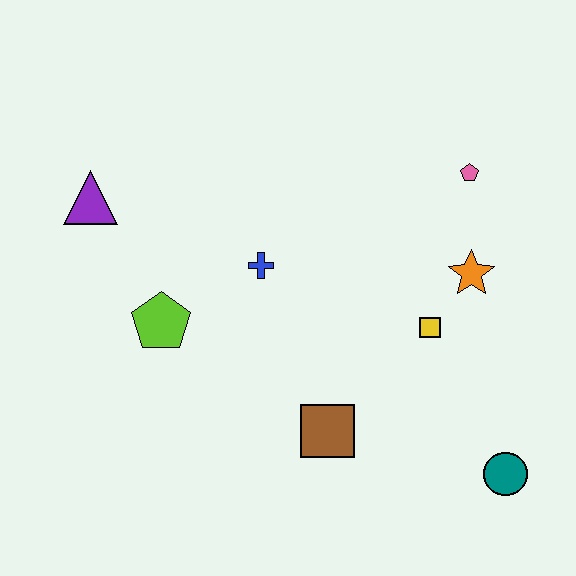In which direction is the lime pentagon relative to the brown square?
The lime pentagon is to the left of the brown square.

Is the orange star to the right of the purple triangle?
Yes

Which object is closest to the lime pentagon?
The blue cross is closest to the lime pentagon.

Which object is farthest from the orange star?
The purple triangle is farthest from the orange star.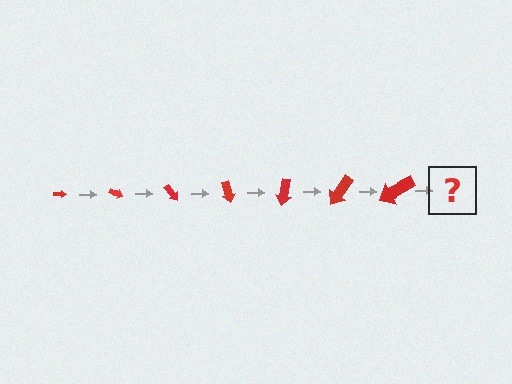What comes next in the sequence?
The next element should be an arrow, larger than the previous one and rotated 175 degrees from the start.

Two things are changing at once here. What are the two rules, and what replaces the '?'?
The two rules are that the arrow grows larger each step and it rotates 25 degrees each step. The '?' should be an arrow, larger than the previous one and rotated 175 degrees from the start.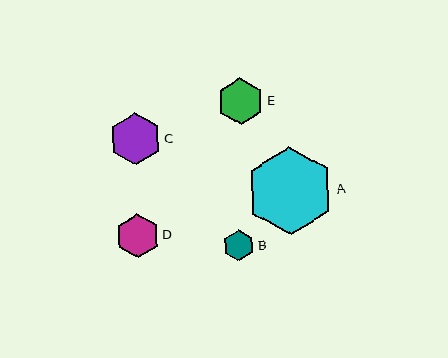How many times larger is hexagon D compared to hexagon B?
Hexagon D is approximately 1.4 times the size of hexagon B.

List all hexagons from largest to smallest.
From largest to smallest: A, C, E, D, B.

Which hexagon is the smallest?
Hexagon B is the smallest with a size of approximately 31 pixels.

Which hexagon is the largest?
Hexagon A is the largest with a size of approximately 88 pixels.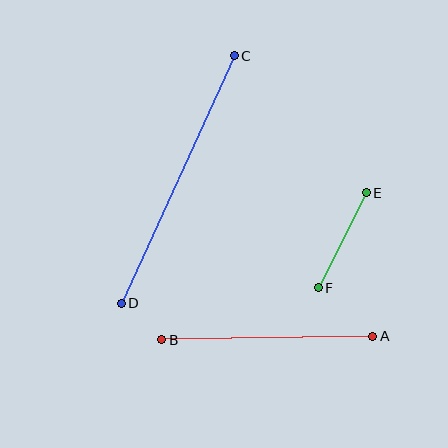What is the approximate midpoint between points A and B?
The midpoint is at approximately (267, 338) pixels.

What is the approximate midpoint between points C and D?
The midpoint is at approximately (178, 180) pixels.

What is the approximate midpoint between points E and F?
The midpoint is at approximately (342, 240) pixels.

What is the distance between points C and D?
The distance is approximately 272 pixels.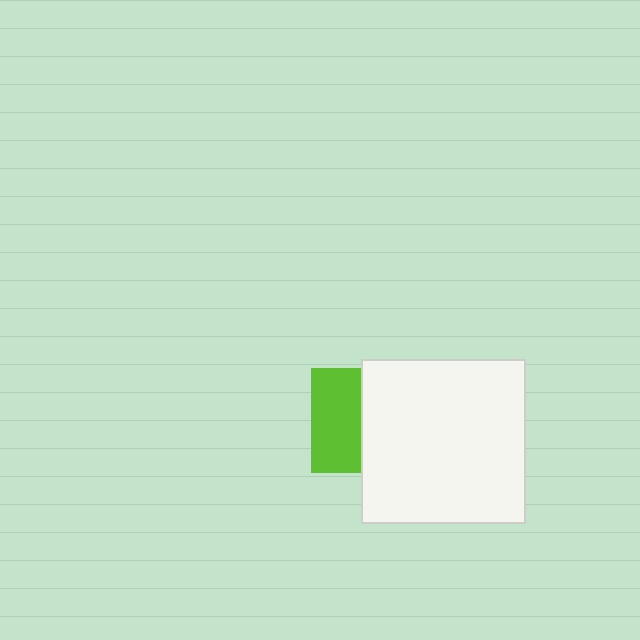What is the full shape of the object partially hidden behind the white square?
The partially hidden object is a lime square.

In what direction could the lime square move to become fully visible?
The lime square could move left. That would shift it out from behind the white square entirely.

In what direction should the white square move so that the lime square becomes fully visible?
The white square should move right. That is the shortest direction to clear the overlap and leave the lime square fully visible.